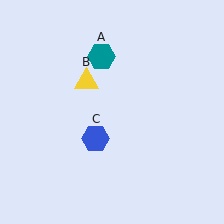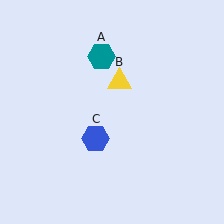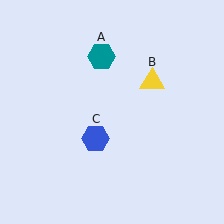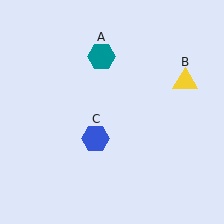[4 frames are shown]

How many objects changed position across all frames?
1 object changed position: yellow triangle (object B).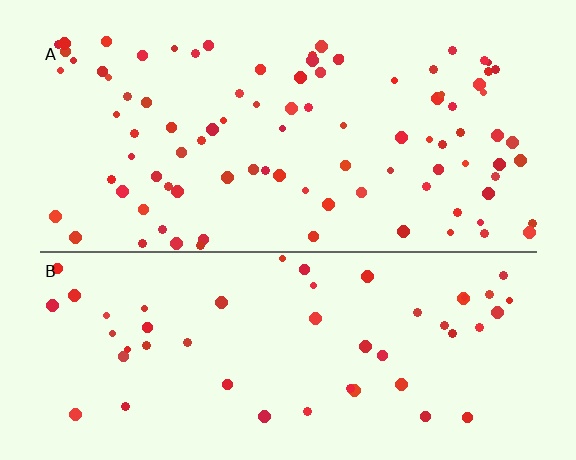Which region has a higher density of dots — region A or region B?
A (the top).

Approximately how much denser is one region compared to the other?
Approximately 1.8× — region A over region B.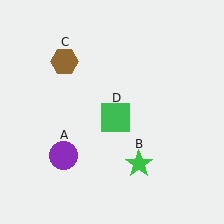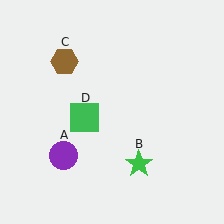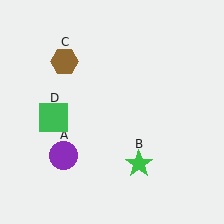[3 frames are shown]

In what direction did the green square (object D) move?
The green square (object D) moved left.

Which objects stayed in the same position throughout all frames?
Purple circle (object A) and green star (object B) and brown hexagon (object C) remained stationary.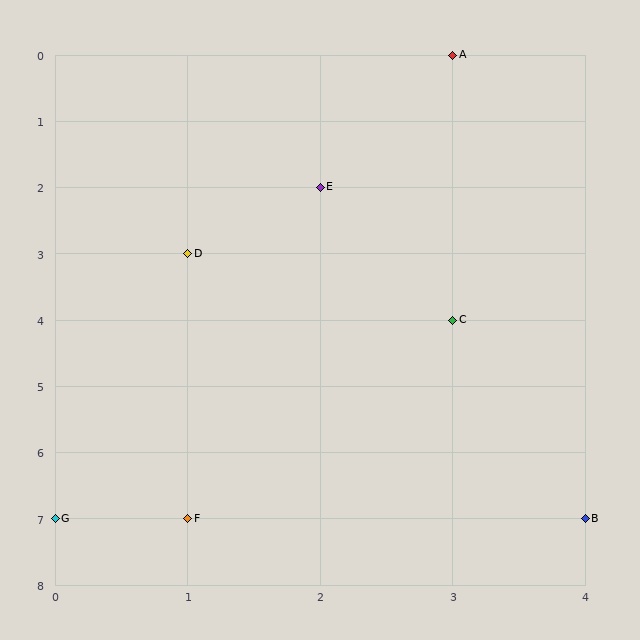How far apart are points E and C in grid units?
Points E and C are 1 column and 2 rows apart (about 2.2 grid units diagonally).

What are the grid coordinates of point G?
Point G is at grid coordinates (0, 7).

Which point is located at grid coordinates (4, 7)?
Point B is at (4, 7).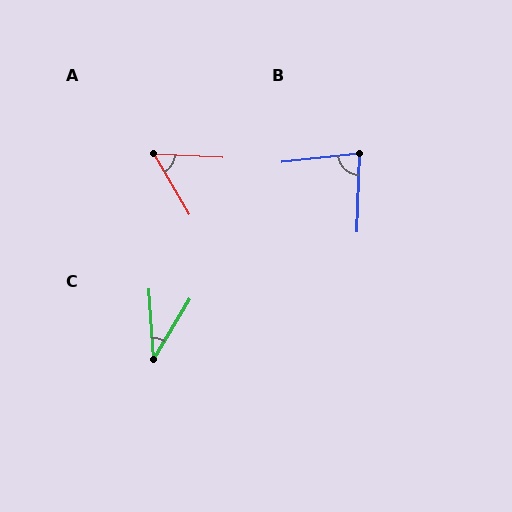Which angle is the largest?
B, at approximately 82 degrees.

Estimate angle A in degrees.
Approximately 57 degrees.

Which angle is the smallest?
C, at approximately 35 degrees.